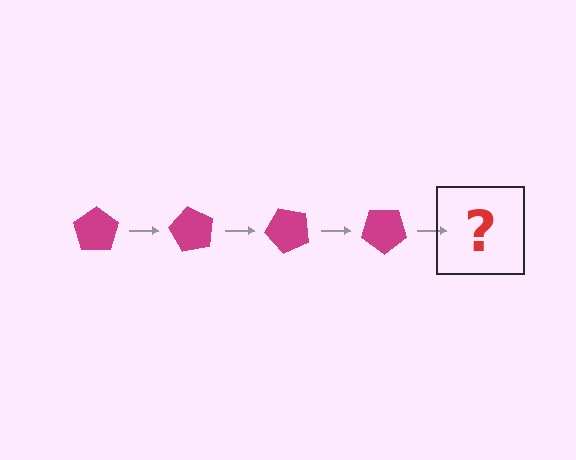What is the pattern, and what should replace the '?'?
The pattern is that the pentagon rotates 60 degrees each step. The '?' should be a magenta pentagon rotated 240 degrees.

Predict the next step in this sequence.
The next step is a magenta pentagon rotated 240 degrees.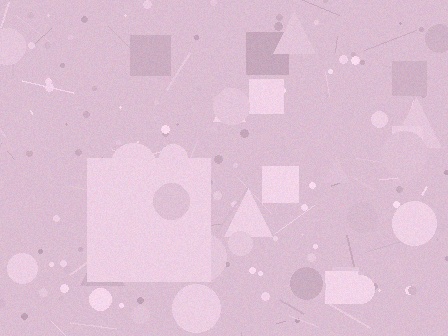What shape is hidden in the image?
A square is hidden in the image.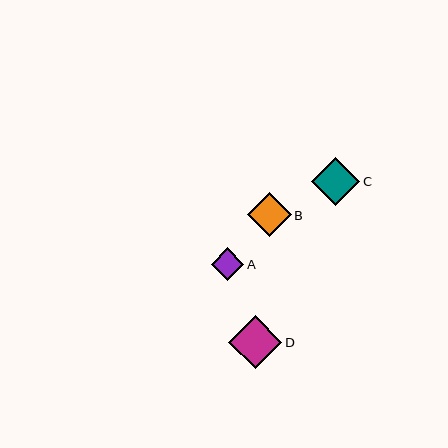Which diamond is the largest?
Diamond D is the largest with a size of approximately 53 pixels.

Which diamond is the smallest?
Diamond A is the smallest with a size of approximately 33 pixels.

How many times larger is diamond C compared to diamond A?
Diamond C is approximately 1.5 times the size of diamond A.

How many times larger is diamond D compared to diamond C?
Diamond D is approximately 1.1 times the size of diamond C.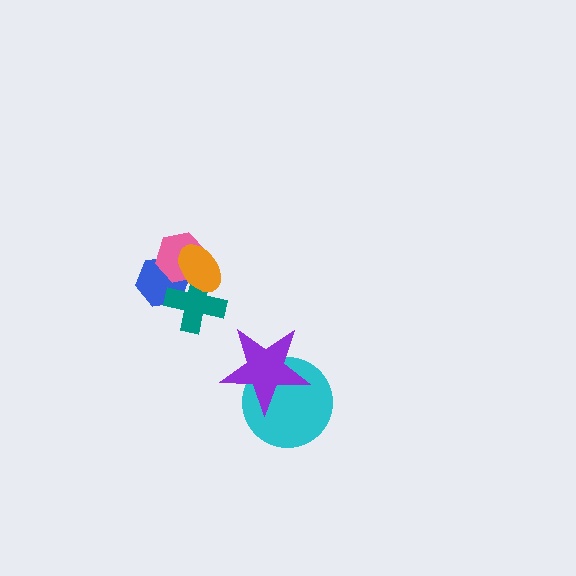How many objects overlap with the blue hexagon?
3 objects overlap with the blue hexagon.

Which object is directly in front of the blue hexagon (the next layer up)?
The pink hexagon is directly in front of the blue hexagon.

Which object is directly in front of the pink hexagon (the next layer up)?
The teal cross is directly in front of the pink hexagon.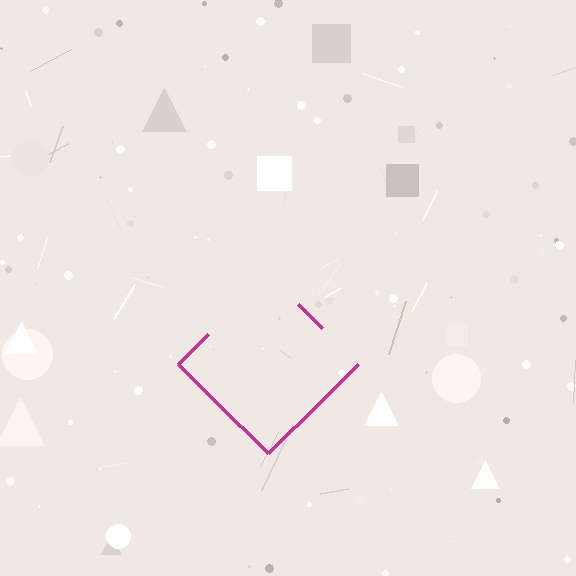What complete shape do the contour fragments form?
The contour fragments form a diamond.